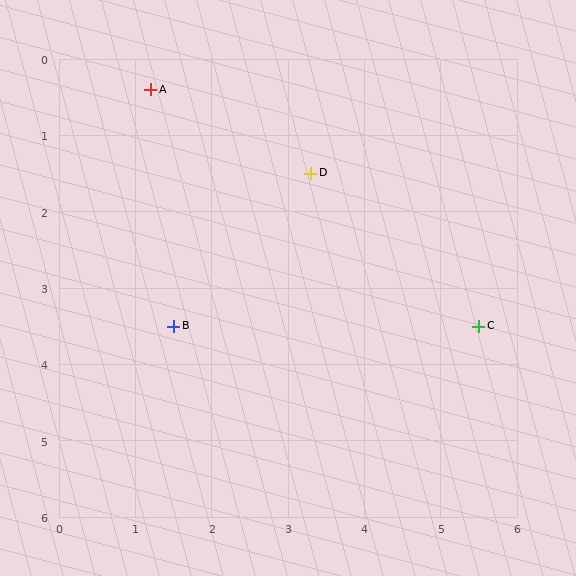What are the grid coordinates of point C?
Point C is at approximately (5.5, 3.5).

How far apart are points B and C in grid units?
Points B and C are about 4.0 grid units apart.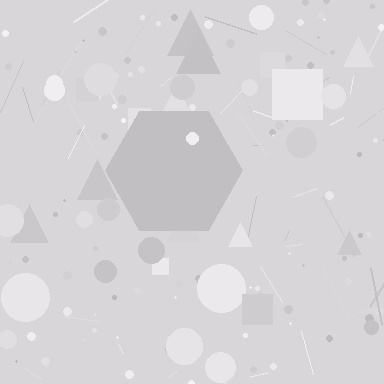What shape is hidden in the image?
A hexagon is hidden in the image.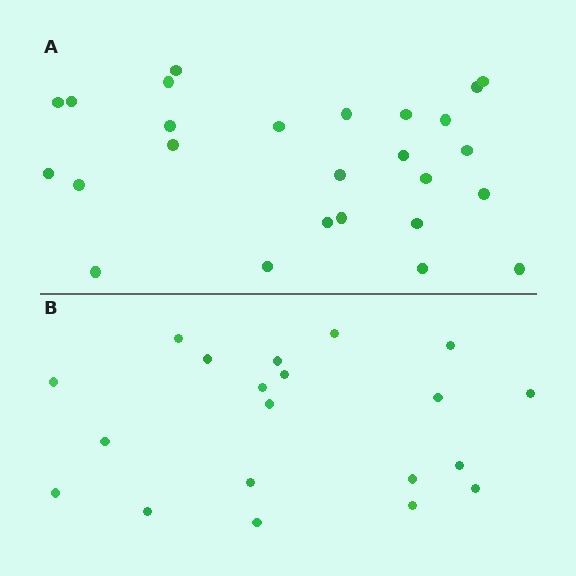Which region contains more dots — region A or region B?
Region A (the top region) has more dots.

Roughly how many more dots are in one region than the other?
Region A has about 6 more dots than region B.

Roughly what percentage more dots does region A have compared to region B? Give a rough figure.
About 30% more.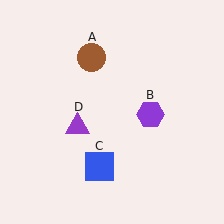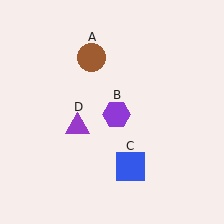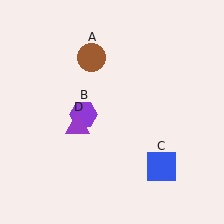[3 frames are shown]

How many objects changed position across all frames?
2 objects changed position: purple hexagon (object B), blue square (object C).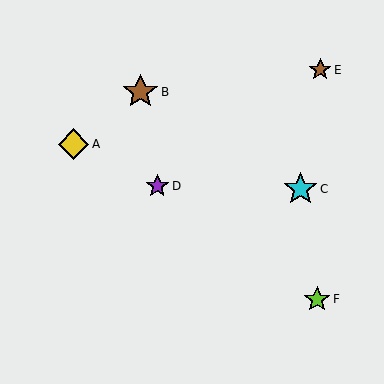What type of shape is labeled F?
Shape F is a lime star.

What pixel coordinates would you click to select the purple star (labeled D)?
Click at (157, 186) to select the purple star D.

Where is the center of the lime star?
The center of the lime star is at (317, 299).